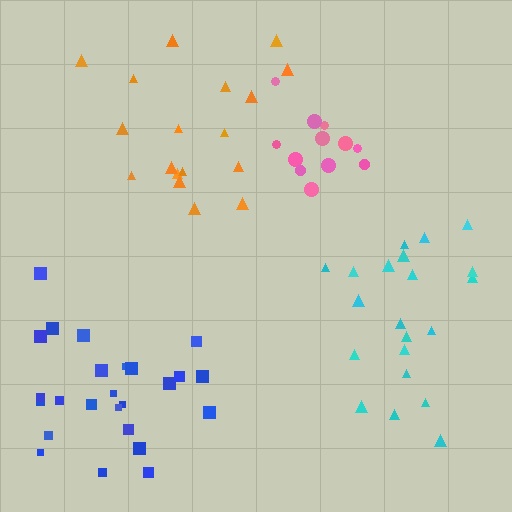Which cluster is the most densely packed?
Pink.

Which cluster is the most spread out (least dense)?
Orange.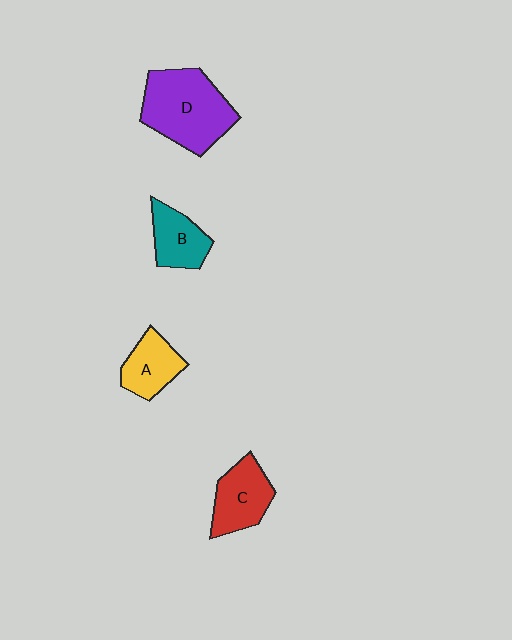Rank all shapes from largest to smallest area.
From largest to smallest: D (purple), C (red), B (teal), A (yellow).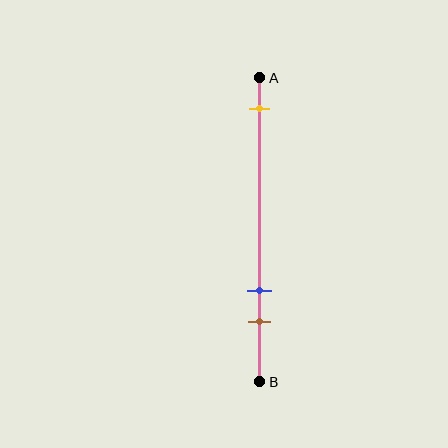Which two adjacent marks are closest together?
The blue and brown marks are the closest adjacent pair.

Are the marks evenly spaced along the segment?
No, the marks are not evenly spaced.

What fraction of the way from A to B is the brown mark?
The brown mark is approximately 80% (0.8) of the way from A to B.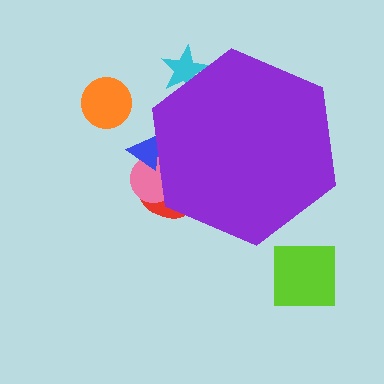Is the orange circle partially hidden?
No, the orange circle is fully visible.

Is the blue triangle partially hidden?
Yes, the blue triangle is partially hidden behind the purple hexagon.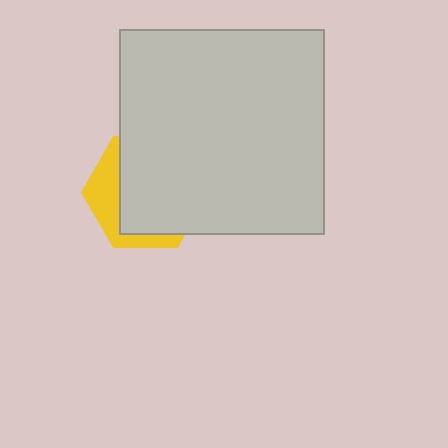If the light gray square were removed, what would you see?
You would see the complete yellow hexagon.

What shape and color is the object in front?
The object in front is a light gray square.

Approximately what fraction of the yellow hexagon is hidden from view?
Roughly 70% of the yellow hexagon is hidden behind the light gray square.